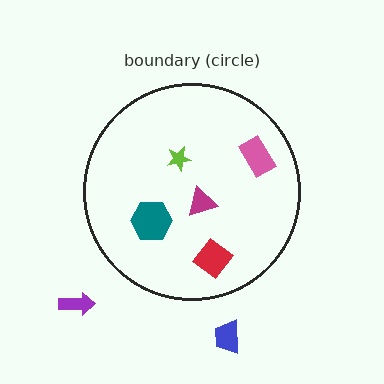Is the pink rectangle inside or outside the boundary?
Inside.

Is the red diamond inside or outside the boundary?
Inside.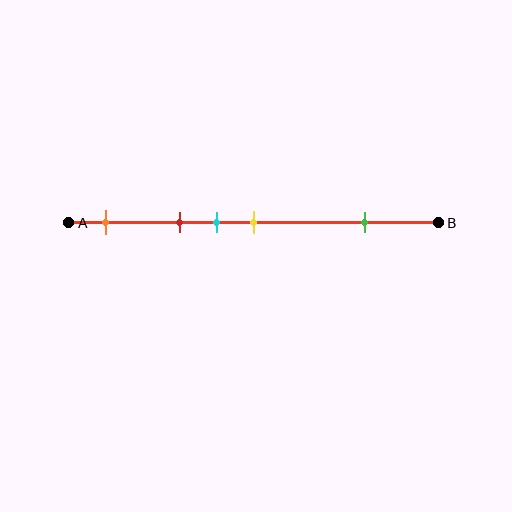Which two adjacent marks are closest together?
The cyan and yellow marks are the closest adjacent pair.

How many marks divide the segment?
There are 5 marks dividing the segment.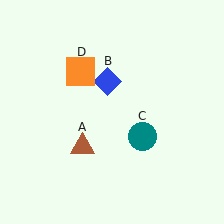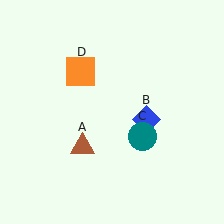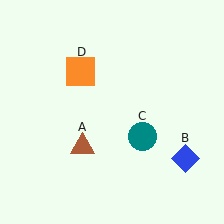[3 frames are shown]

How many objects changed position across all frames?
1 object changed position: blue diamond (object B).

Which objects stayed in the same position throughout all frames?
Brown triangle (object A) and teal circle (object C) and orange square (object D) remained stationary.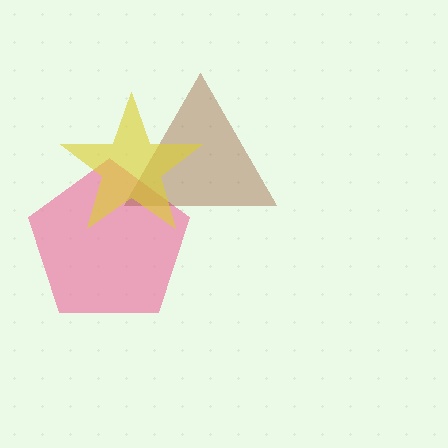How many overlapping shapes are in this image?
There are 3 overlapping shapes in the image.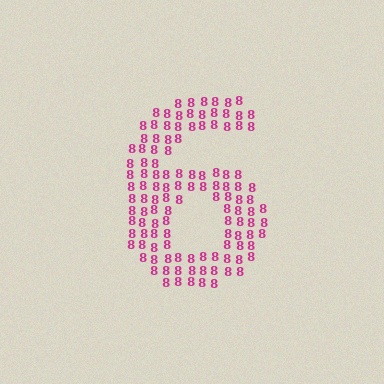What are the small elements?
The small elements are digit 8's.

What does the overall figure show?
The overall figure shows the digit 6.